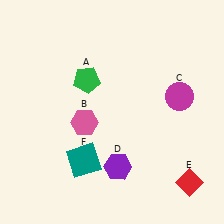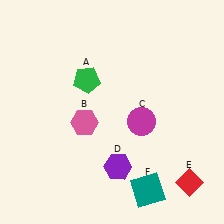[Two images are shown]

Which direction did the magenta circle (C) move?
The magenta circle (C) moved left.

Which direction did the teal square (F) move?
The teal square (F) moved right.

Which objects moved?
The objects that moved are: the magenta circle (C), the teal square (F).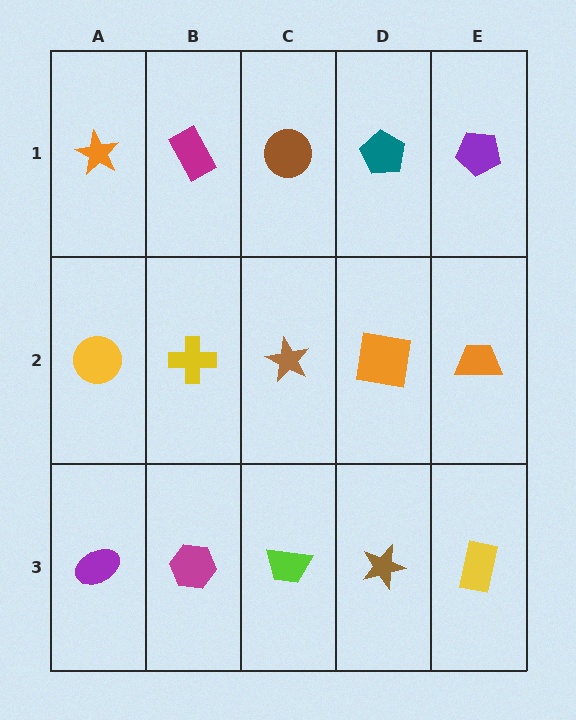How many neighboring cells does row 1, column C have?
3.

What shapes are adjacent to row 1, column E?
An orange trapezoid (row 2, column E), a teal pentagon (row 1, column D).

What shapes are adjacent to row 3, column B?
A yellow cross (row 2, column B), a purple ellipse (row 3, column A), a lime trapezoid (row 3, column C).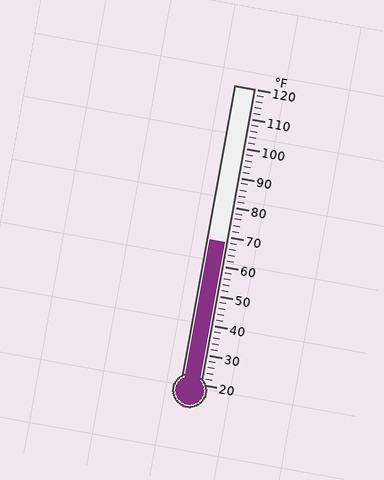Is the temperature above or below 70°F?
The temperature is below 70°F.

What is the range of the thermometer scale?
The thermometer scale ranges from 20°F to 120°F.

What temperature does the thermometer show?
The thermometer shows approximately 68°F.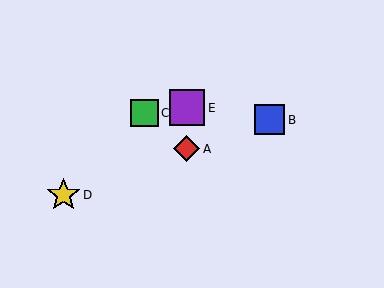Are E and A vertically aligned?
Yes, both are at x≈187.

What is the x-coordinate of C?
Object C is at x≈145.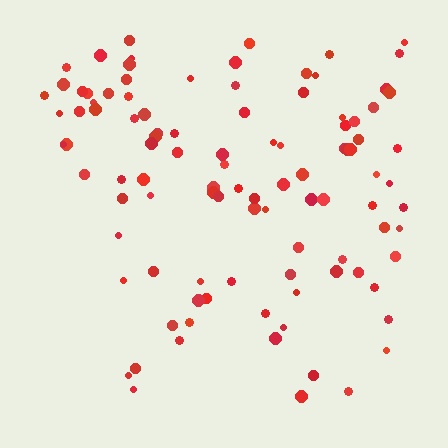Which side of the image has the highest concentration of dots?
The top.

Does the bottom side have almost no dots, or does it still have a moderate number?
Still a moderate number, just noticeably fewer than the top.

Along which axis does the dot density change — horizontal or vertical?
Vertical.